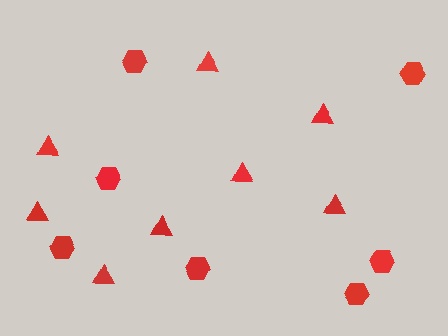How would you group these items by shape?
There are 2 groups: one group of hexagons (7) and one group of triangles (8).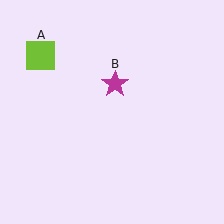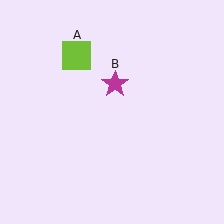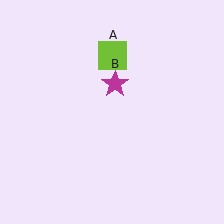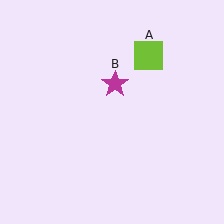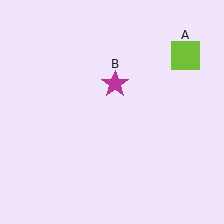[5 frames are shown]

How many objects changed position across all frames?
1 object changed position: lime square (object A).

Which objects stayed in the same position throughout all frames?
Magenta star (object B) remained stationary.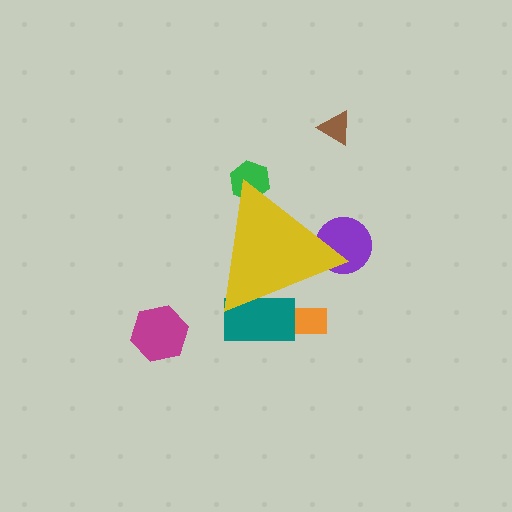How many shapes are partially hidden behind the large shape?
4 shapes are partially hidden.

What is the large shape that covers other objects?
A yellow triangle.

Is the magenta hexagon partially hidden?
No, the magenta hexagon is fully visible.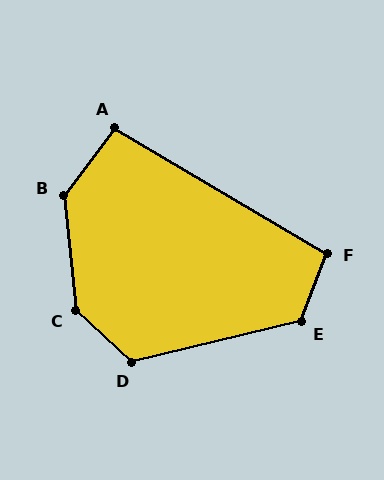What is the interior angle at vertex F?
Approximately 99 degrees (obtuse).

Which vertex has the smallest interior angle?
A, at approximately 97 degrees.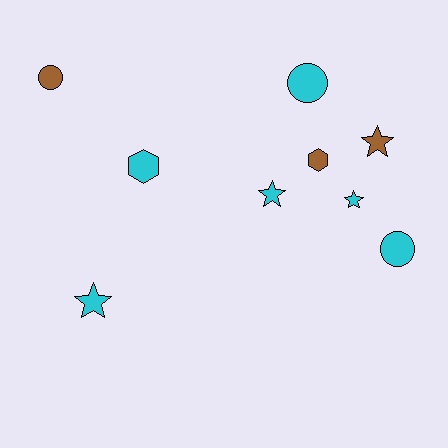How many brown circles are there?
There is 1 brown circle.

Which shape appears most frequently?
Star, with 4 objects.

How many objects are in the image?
There are 9 objects.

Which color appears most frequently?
Cyan, with 6 objects.